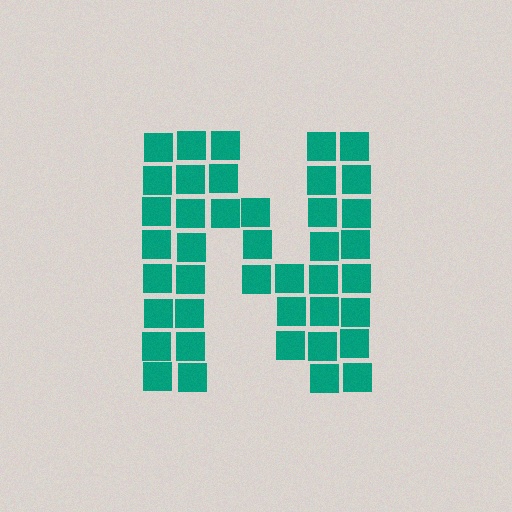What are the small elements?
The small elements are squares.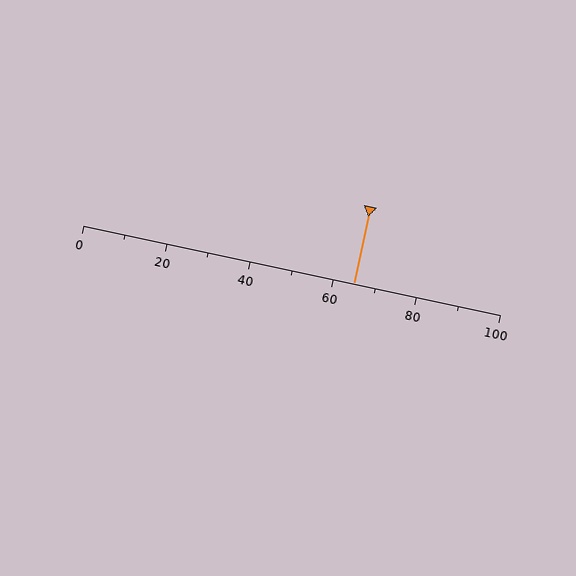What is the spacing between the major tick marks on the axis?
The major ticks are spaced 20 apart.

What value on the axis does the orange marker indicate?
The marker indicates approximately 65.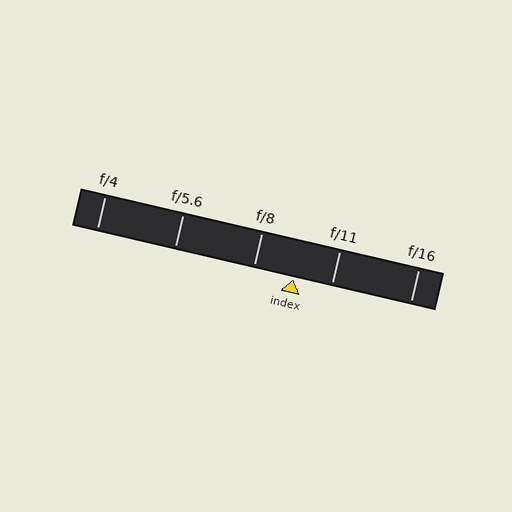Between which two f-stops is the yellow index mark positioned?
The index mark is between f/8 and f/11.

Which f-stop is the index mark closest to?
The index mark is closest to f/11.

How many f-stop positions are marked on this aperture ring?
There are 5 f-stop positions marked.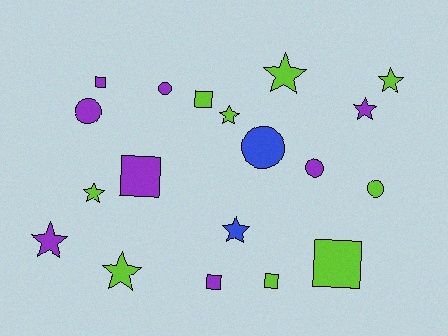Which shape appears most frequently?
Star, with 8 objects.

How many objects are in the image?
There are 19 objects.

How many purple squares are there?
There are 3 purple squares.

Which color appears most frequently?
Lime, with 9 objects.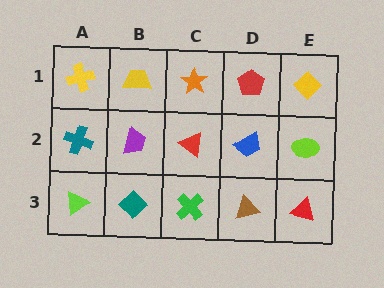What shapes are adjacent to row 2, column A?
A yellow cross (row 1, column A), a lime triangle (row 3, column A), a purple trapezoid (row 2, column B).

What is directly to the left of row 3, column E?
A brown triangle.